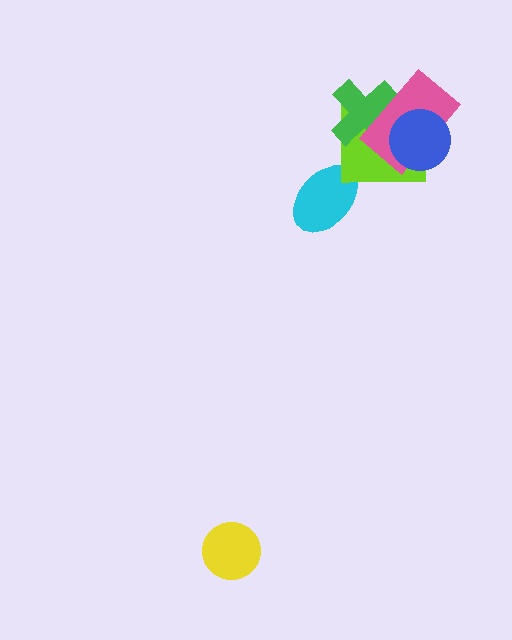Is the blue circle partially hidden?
No, no other shape covers it.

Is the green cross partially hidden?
Yes, it is partially covered by another shape.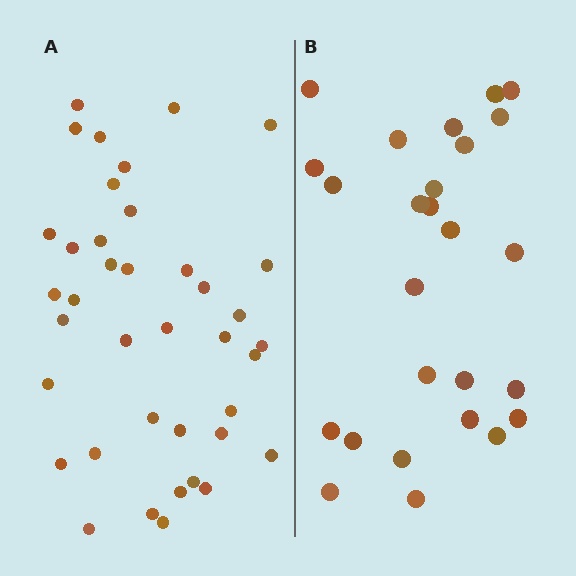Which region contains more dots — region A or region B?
Region A (the left region) has more dots.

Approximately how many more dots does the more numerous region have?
Region A has approximately 15 more dots than region B.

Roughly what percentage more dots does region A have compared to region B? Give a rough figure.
About 50% more.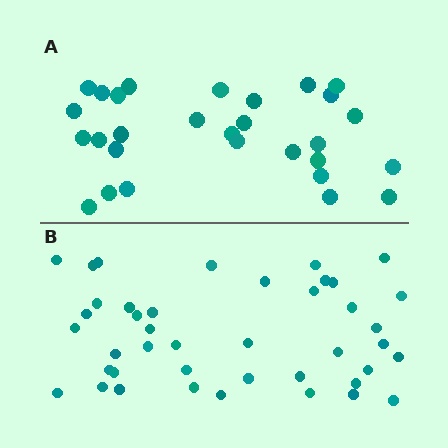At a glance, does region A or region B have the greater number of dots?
Region B (the bottom region) has more dots.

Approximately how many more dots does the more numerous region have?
Region B has approximately 15 more dots than region A.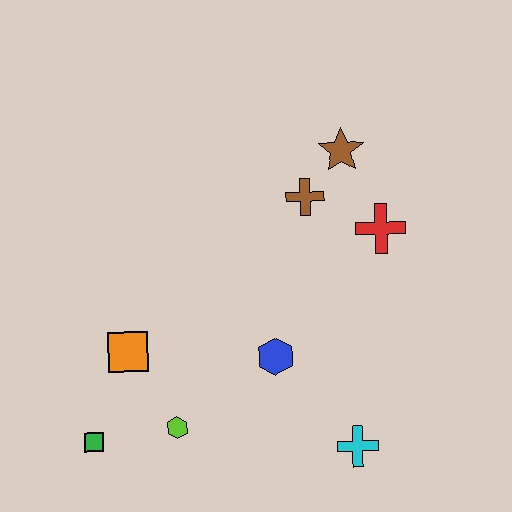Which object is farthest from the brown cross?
The green square is farthest from the brown cross.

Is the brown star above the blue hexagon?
Yes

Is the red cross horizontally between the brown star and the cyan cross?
No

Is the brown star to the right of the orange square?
Yes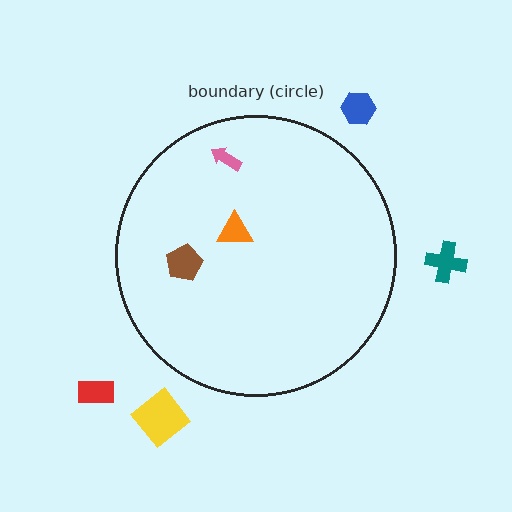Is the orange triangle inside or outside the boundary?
Inside.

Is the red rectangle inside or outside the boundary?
Outside.